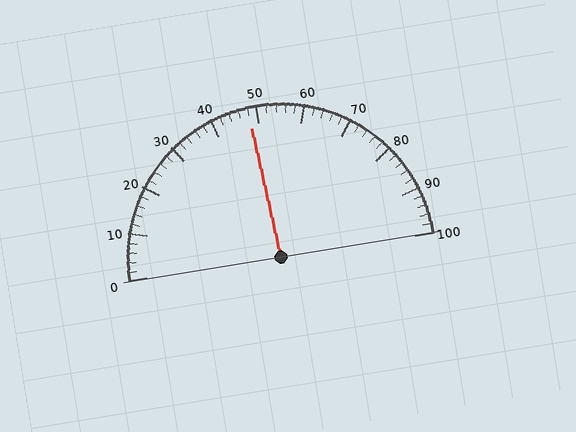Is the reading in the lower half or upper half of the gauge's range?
The reading is in the lower half of the range (0 to 100).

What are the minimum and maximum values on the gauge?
The gauge ranges from 0 to 100.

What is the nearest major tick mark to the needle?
The nearest major tick mark is 50.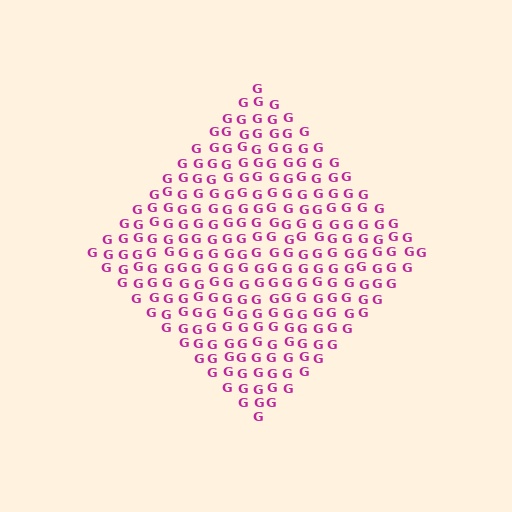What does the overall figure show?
The overall figure shows a diamond.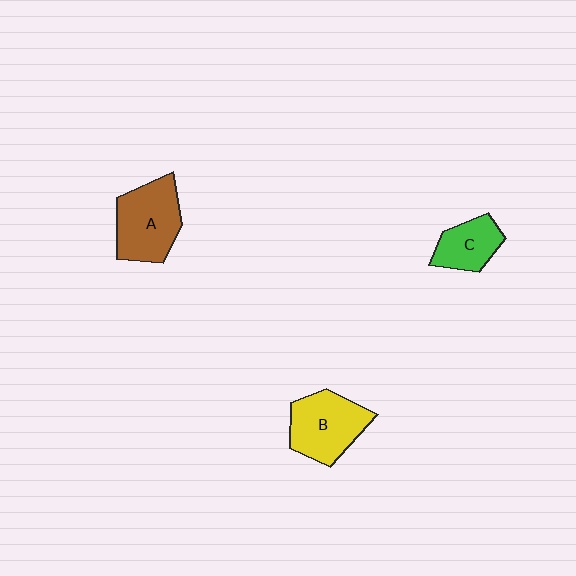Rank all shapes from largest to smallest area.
From largest to smallest: A (brown), B (yellow), C (green).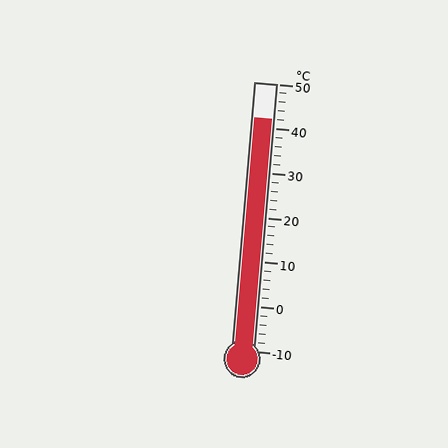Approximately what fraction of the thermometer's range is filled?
The thermometer is filled to approximately 85% of its range.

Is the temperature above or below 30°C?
The temperature is above 30°C.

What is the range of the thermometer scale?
The thermometer scale ranges from -10°C to 50°C.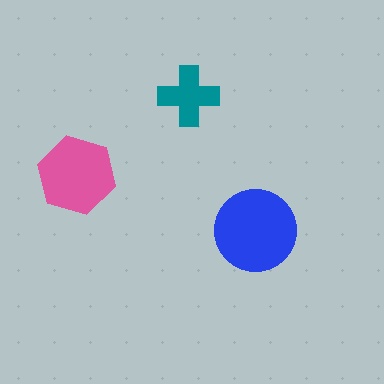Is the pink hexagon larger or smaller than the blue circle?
Smaller.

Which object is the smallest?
The teal cross.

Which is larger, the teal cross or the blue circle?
The blue circle.